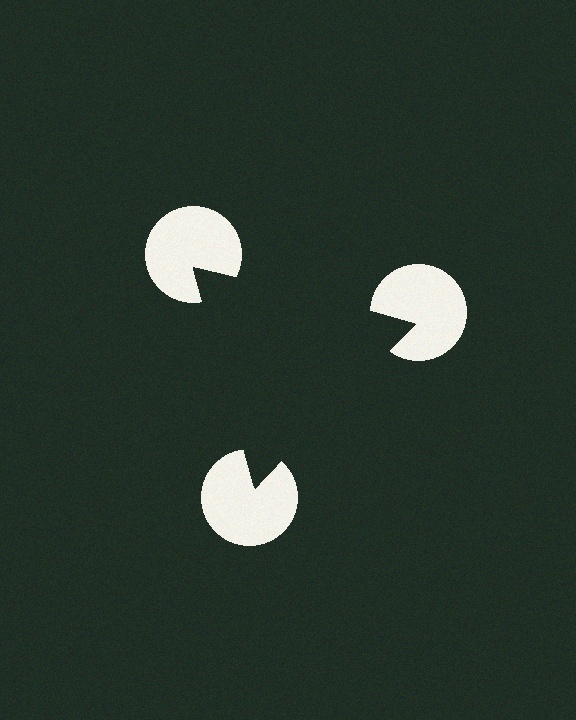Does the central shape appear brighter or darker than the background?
It typically appears slightly darker than the background, even though no actual brightness change is drawn.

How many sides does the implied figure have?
3 sides.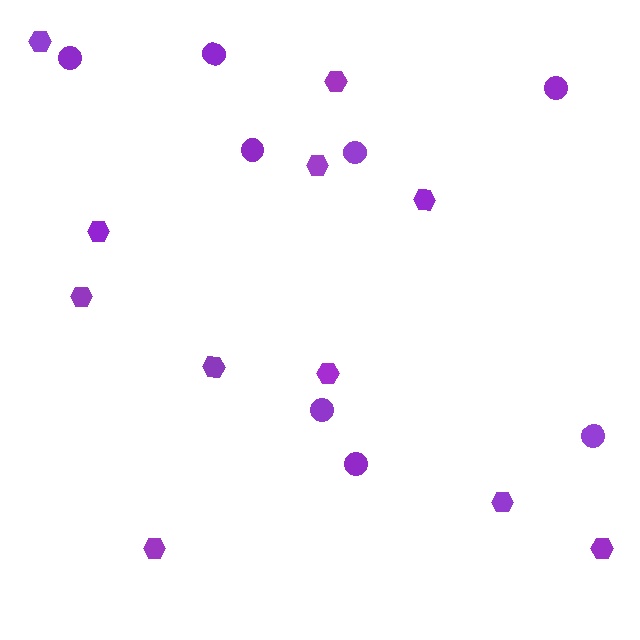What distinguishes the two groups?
There are 2 groups: one group of circles (8) and one group of hexagons (11).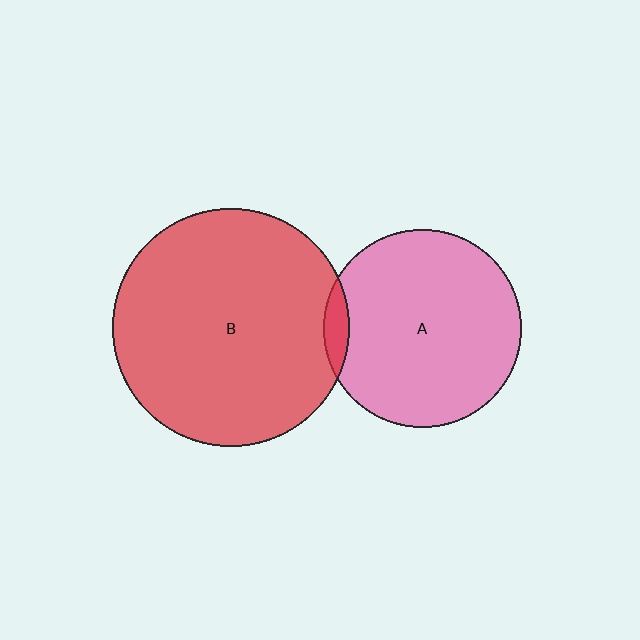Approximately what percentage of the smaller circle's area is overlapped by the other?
Approximately 5%.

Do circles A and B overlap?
Yes.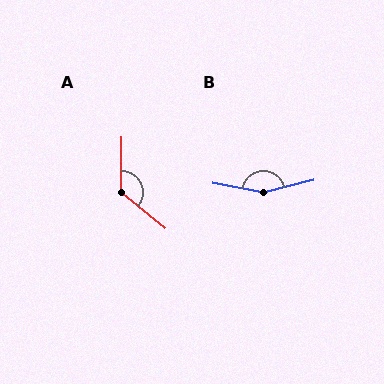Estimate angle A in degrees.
Approximately 129 degrees.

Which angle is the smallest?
A, at approximately 129 degrees.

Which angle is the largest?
B, at approximately 156 degrees.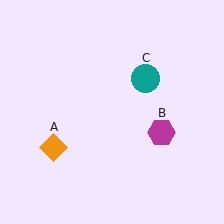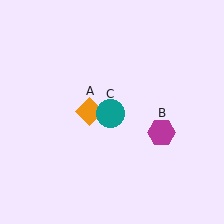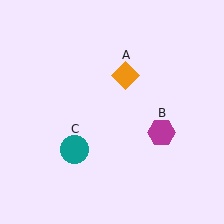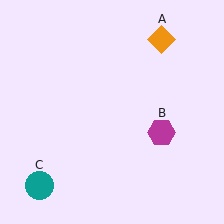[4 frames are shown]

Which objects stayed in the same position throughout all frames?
Magenta hexagon (object B) remained stationary.